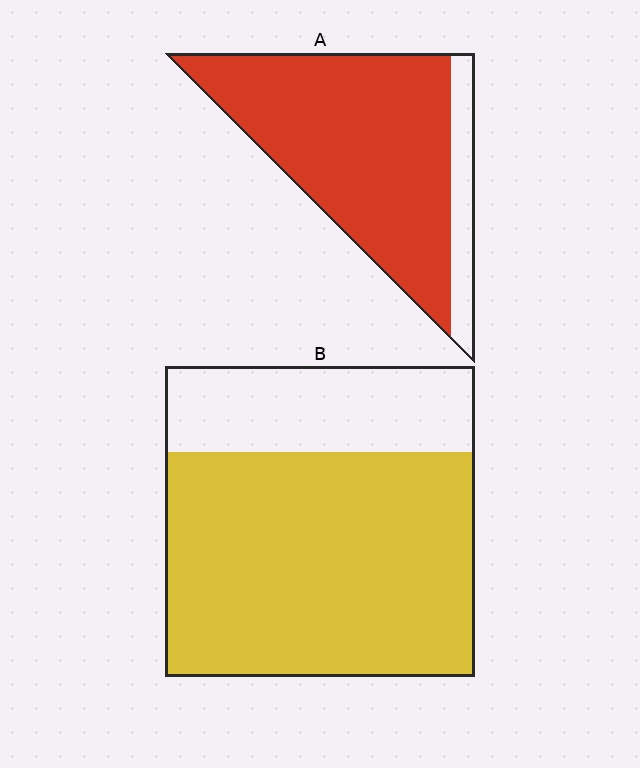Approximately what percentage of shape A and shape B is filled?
A is approximately 85% and B is approximately 70%.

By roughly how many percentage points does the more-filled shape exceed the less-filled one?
By roughly 15 percentage points (A over B).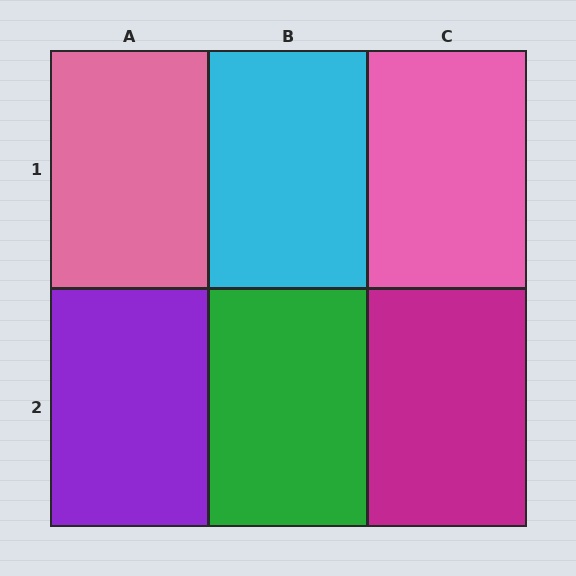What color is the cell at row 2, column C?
Magenta.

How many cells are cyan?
1 cell is cyan.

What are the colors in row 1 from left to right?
Pink, cyan, pink.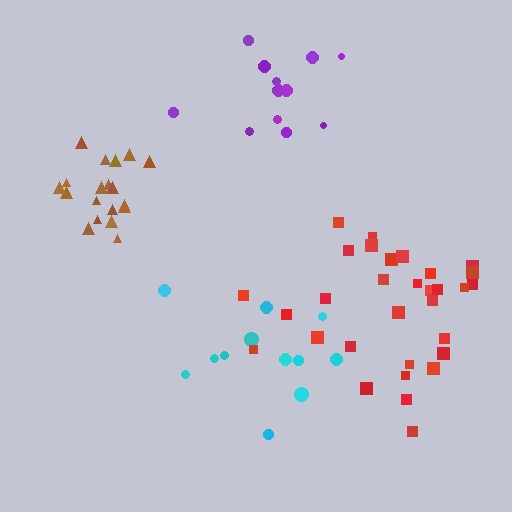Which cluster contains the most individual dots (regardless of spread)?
Red (31).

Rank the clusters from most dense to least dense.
brown, red, cyan, purple.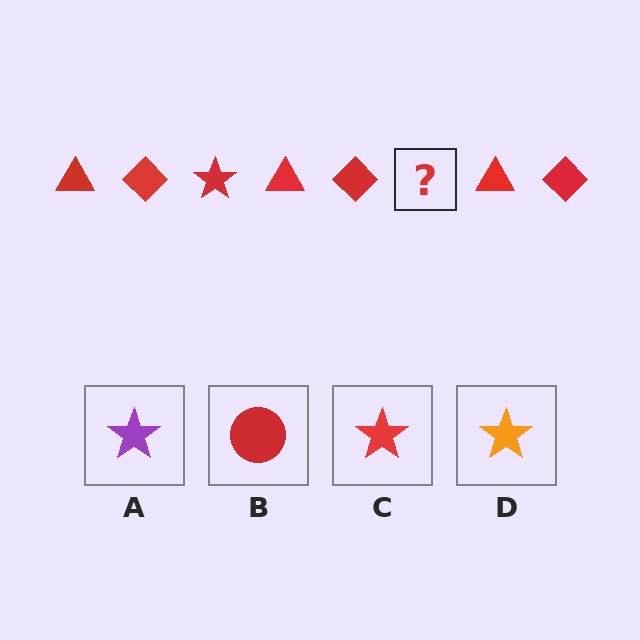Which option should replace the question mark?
Option C.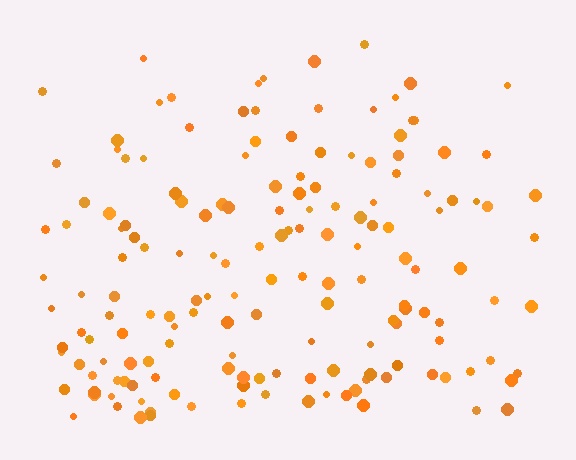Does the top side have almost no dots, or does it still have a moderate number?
Still a moderate number, just noticeably fewer than the bottom.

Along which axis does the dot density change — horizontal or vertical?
Vertical.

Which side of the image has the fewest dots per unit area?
The top.